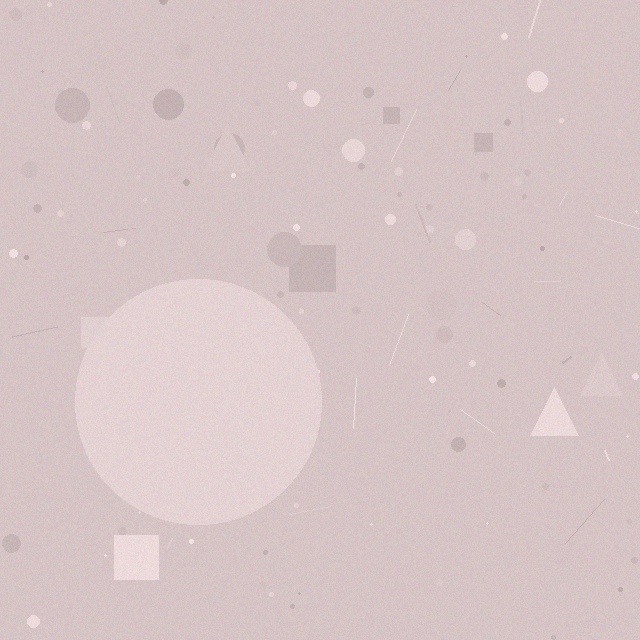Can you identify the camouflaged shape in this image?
The camouflaged shape is a circle.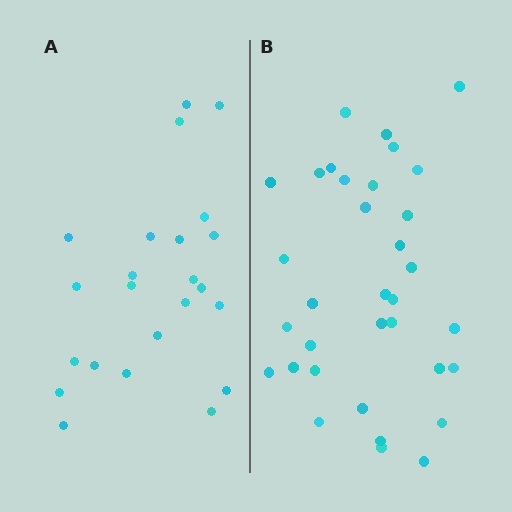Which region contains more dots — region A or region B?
Region B (the right region) has more dots.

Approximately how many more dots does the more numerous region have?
Region B has roughly 12 or so more dots than region A.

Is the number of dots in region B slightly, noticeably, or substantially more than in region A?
Region B has substantially more. The ratio is roughly 1.5 to 1.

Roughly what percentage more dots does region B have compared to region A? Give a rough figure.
About 50% more.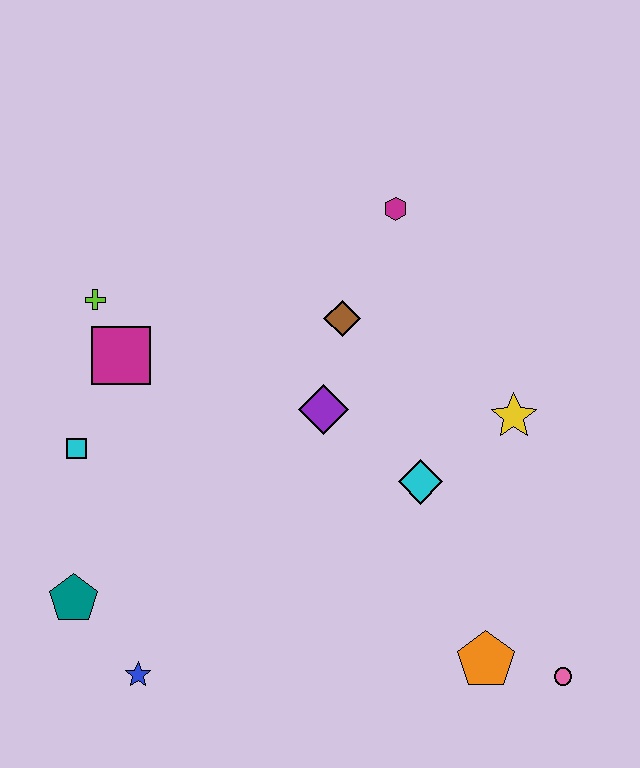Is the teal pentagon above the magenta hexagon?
No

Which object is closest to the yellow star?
The cyan diamond is closest to the yellow star.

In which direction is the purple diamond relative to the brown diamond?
The purple diamond is below the brown diamond.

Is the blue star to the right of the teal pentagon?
Yes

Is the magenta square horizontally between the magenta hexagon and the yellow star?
No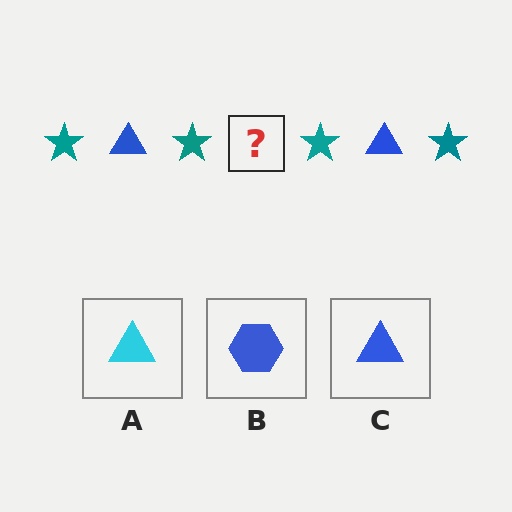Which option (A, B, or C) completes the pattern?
C.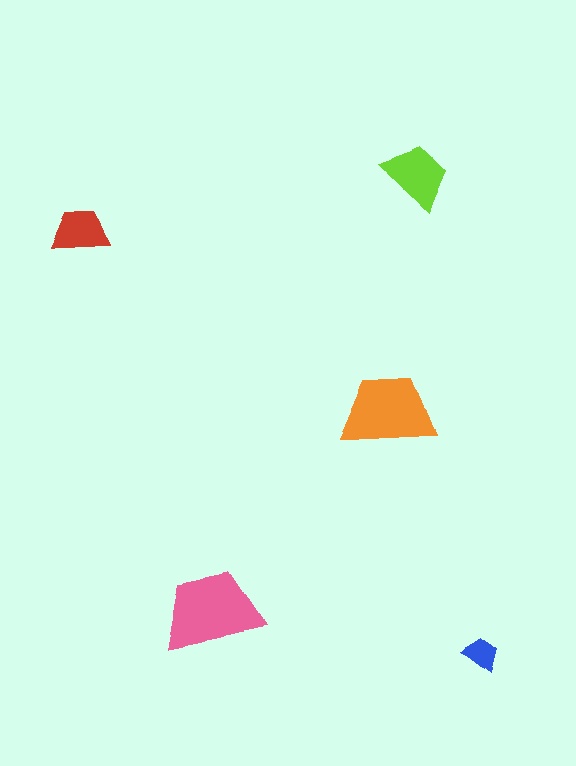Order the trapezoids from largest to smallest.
the pink one, the orange one, the lime one, the red one, the blue one.